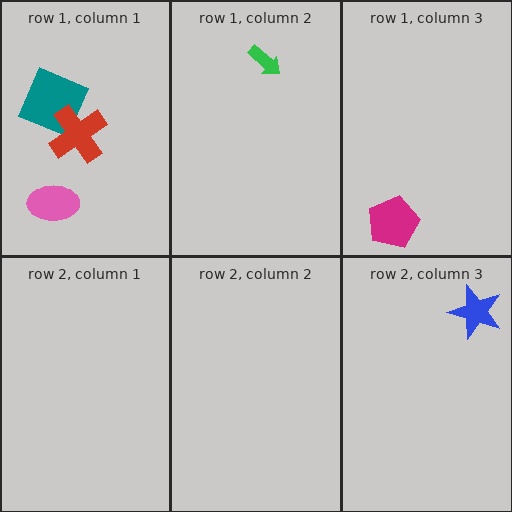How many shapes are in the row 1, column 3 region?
1.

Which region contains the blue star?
The row 2, column 3 region.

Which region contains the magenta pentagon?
The row 1, column 3 region.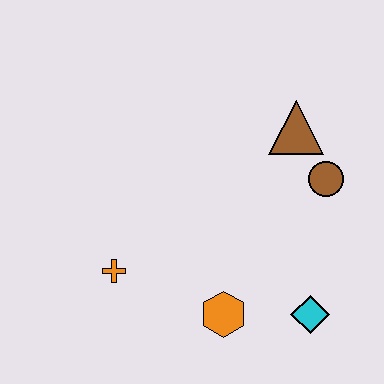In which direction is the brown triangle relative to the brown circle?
The brown triangle is above the brown circle.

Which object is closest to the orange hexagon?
The cyan diamond is closest to the orange hexagon.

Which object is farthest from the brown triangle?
The orange cross is farthest from the brown triangle.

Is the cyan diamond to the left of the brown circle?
Yes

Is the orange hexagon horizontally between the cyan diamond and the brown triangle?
No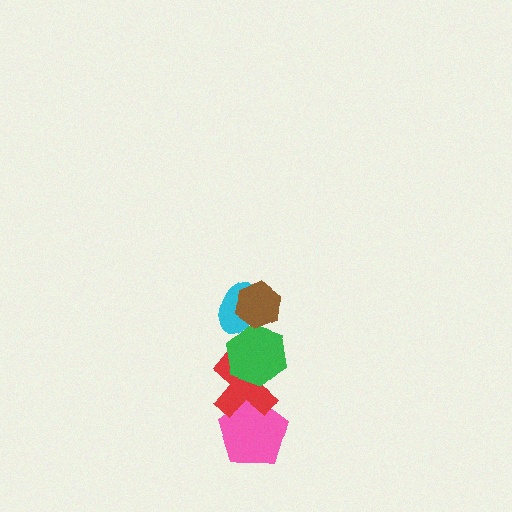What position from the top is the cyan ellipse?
The cyan ellipse is 2nd from the top.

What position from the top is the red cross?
The red cross is 4th from the top.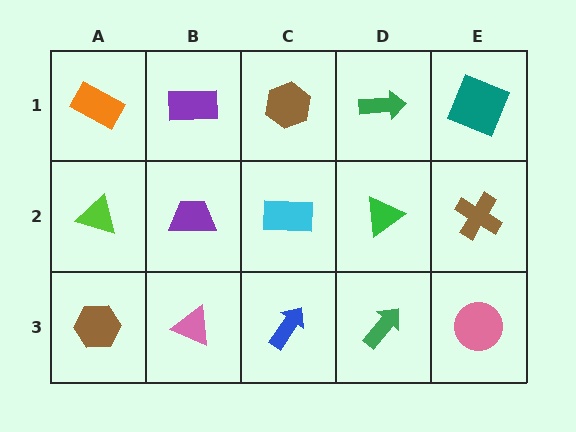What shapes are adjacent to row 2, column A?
An orange rectangle (row 1, column A), a brown hexagon (row 3, column A), a purple trapezoid (row 2, column B).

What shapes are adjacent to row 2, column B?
A purple rectangle (row 1, column B), a pink triangle (row 3, column B), a lime triangle (row 2, column A), a cyan rectangle (row 2, column C).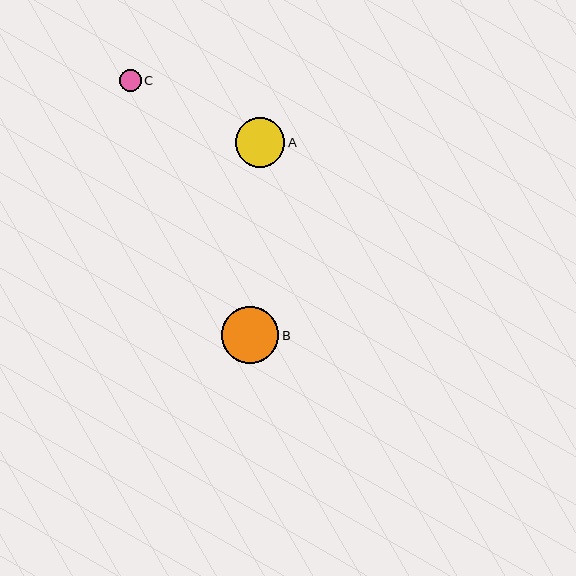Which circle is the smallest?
Circle C is the smallest with a size of approximately 21 pixels.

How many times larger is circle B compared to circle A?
Circle B is approximately 1.2 times the size of circle A.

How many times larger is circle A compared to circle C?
Circle A is approximately 2.3 times the size of circle C.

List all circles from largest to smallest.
From largest to smallest: B, A, C.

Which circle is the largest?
Circle B is the largest with a size of approximately 57 pixels.